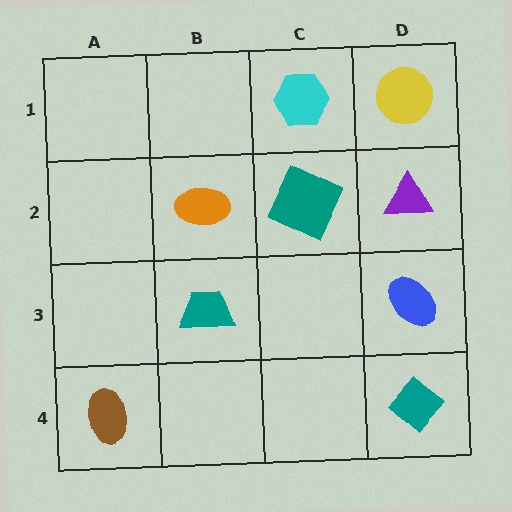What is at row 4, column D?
A teal diamond.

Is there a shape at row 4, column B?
No, that cell is empty.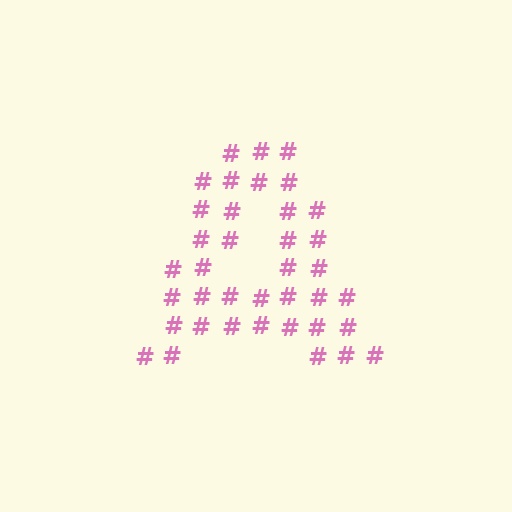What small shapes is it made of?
It is made of small hash symbols.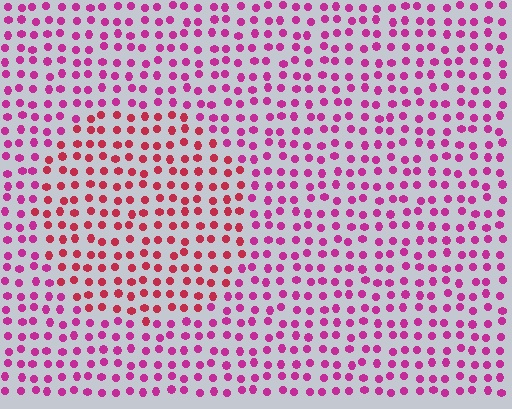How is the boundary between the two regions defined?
The boundary is defined purely by a slight shift in hue (about 31 degrees). Spacing, size, and orientation are identical on both sides.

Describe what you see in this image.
The image is filled with small magenta elements in a uniform arrangement. A circle-shaped region is visible where the elements are tinted to a slightly different hue, forming a subtle color boundary.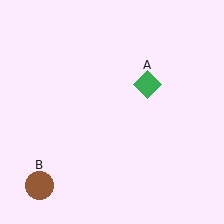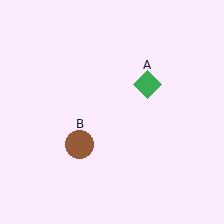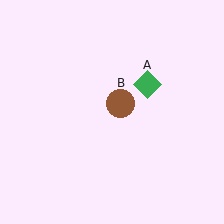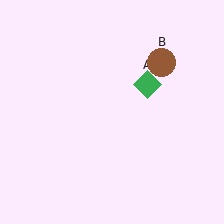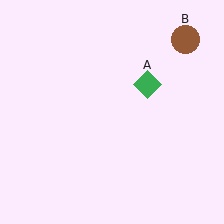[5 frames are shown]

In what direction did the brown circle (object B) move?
The brown circle (object B) moved up and to the right.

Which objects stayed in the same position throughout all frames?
Green diamond (object A) remained stationary.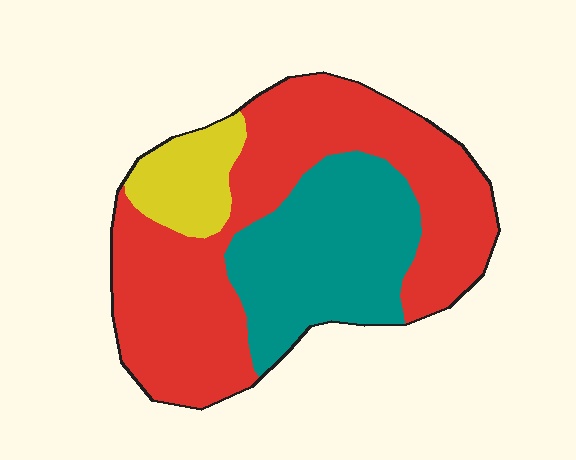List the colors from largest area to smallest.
From largest to smallest: red, teal, yellow.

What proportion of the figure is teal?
Teal takes up about one third (1/3) of the figure.